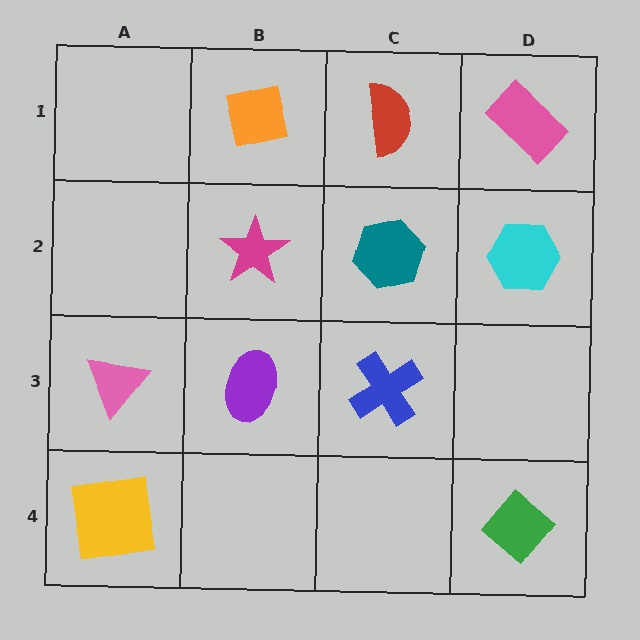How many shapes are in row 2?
3 shapes.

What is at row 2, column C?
A teal hexagon.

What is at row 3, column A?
A pink triangle.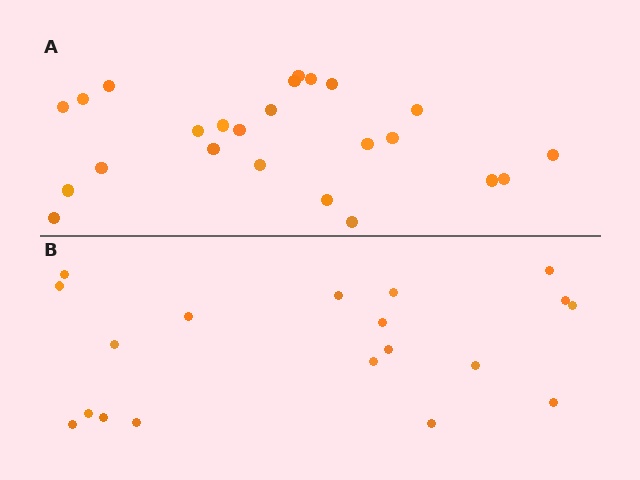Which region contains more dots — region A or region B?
Region A (the top region) has more dots.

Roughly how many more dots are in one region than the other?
Region A has about 5 more dots than region B.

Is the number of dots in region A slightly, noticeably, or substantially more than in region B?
Region A has noticeably more, but not dramatically so. The ratio is roughly 1.3 to 1.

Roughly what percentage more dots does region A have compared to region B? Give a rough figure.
About 25% more.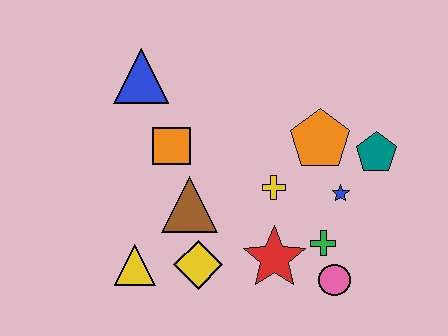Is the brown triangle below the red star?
No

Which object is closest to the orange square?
The brown triangle is closest to the orange square.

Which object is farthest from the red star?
The blue triangle is farthest from the red star.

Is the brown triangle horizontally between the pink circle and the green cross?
No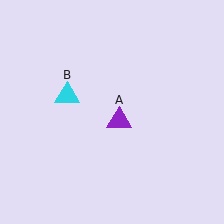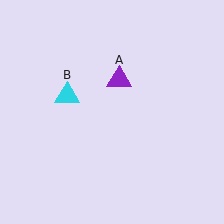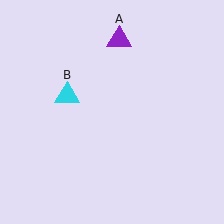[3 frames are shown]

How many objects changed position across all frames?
1 object changed position: purple triangle (object A).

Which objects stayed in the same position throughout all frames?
Cyan triangle (object B) remained stationary.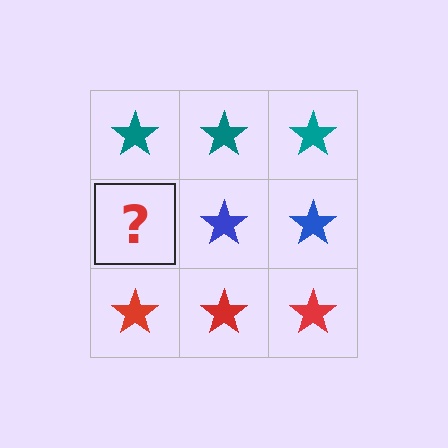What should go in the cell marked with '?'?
The missing cell should contain a blue star.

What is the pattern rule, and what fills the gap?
The rule is that each row has a consistent color. The gap should be filled with a blue star.